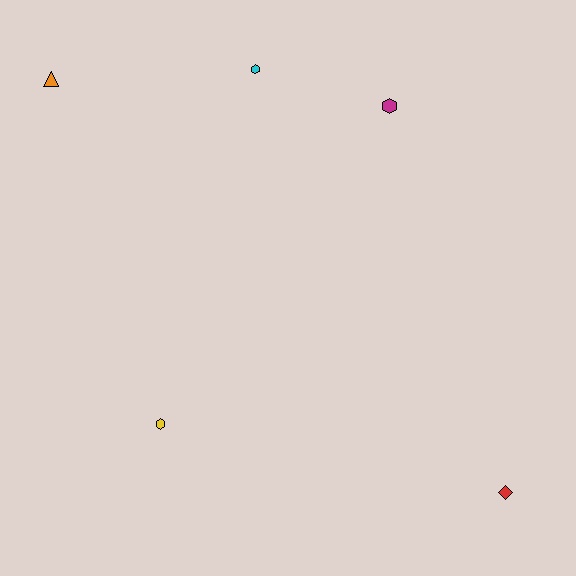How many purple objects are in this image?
There are no purple objects.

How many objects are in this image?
There are 5 objects.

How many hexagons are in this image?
There are 3 hexagons.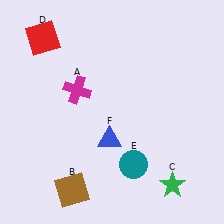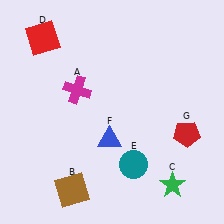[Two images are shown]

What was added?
A red pentagon (G) was added in Image 2.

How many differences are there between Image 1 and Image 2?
There is 1 difference between the two images.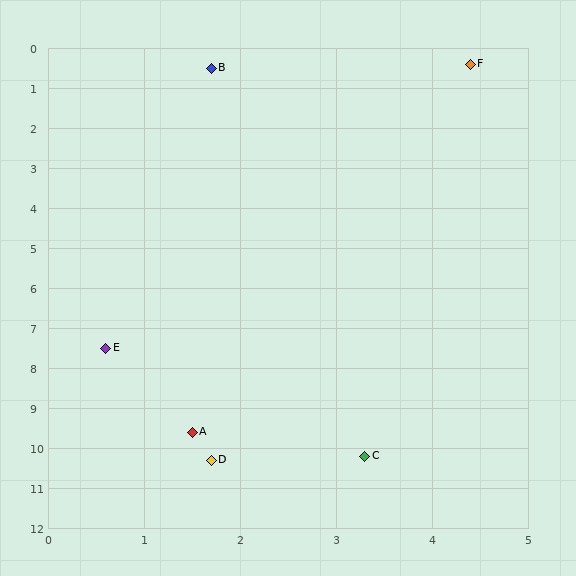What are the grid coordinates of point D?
Point D is at approximately (1.7, 10.3).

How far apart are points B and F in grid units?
Points B and F are about 2.7 grid units apart.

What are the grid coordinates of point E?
Point E is at approximately (0.6, 7.5).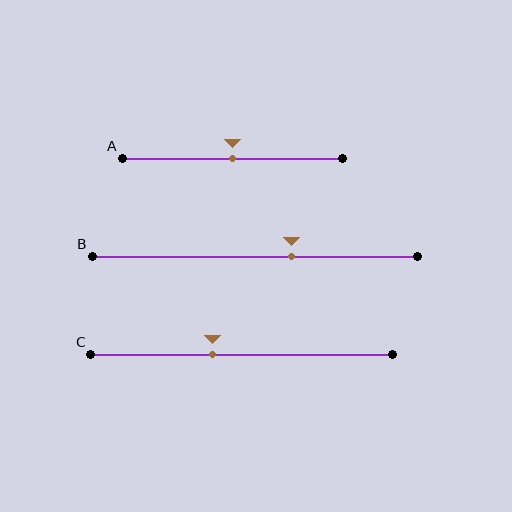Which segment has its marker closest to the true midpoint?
Segment A has its marker closest to the true midpoint.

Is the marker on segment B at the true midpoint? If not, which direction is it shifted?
No, the marker on segment B is shifted to the right by about 11% of the segment length.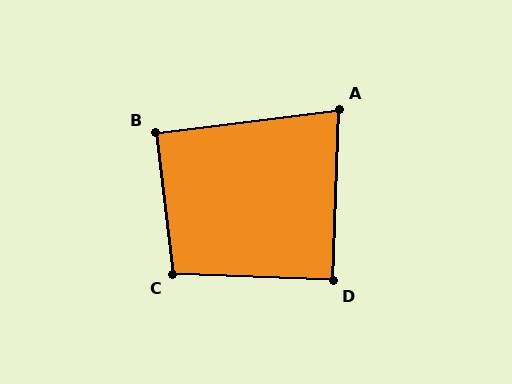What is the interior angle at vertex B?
Approximately 90 degrees (approximately right).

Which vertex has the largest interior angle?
C, at approximately 99 degrees.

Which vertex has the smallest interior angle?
A, at approximately 81 degrees.